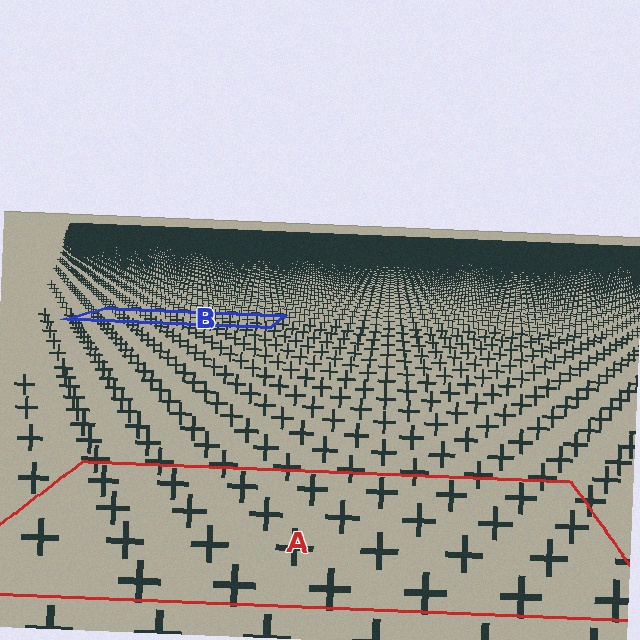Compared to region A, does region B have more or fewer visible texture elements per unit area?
Region B has more texture elements per unit area — they are packed more densely because it is farther away.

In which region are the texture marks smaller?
The texture marks are smaller in region B, because it is farther away.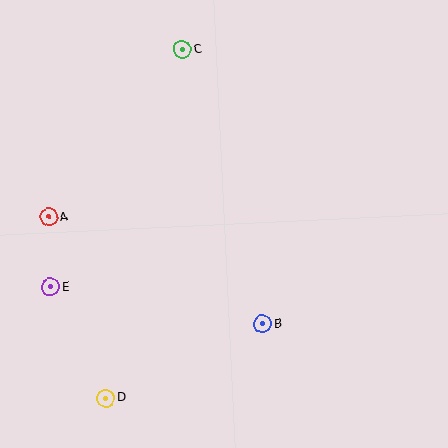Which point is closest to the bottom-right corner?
Point B is closest to the bottom-right corner.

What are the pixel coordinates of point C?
Point C is at (182, 50).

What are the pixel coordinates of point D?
Point D is at (106, 398).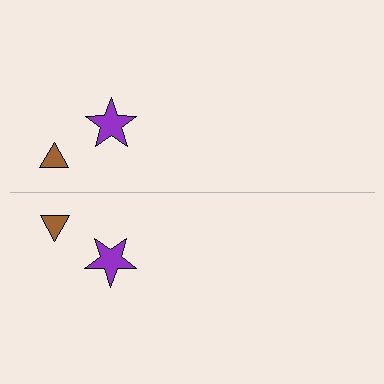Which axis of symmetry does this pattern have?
The pattern has a horizontal axis of symmetry running through the center of the image.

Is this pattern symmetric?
Yes, this pattern has bilateral (reflection) symmetry.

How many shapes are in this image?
There are 4 shapes in this image.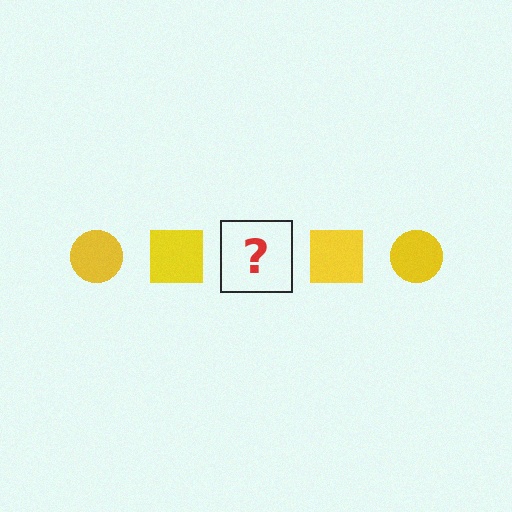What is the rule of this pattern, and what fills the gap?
The rule is that the pattern cycles through circle, square shapes in yellow. The gap should be filled with a yellow circle.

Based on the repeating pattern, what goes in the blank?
The blank should be a yellow circle.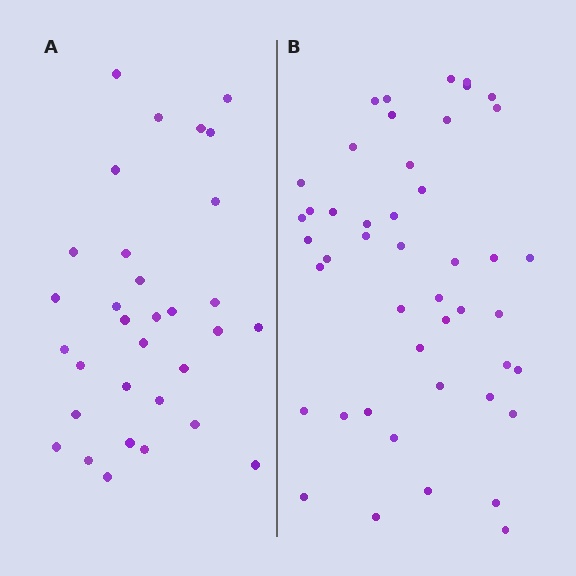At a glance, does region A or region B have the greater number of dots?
Region B (the right region) has more dots.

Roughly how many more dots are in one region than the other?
Region B has approximately 15 more dots than region A.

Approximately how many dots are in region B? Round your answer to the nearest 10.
About 50 dots. (The exact count is 46, which rounds to 50.)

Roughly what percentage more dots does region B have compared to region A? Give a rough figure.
About 45% more.